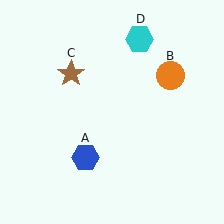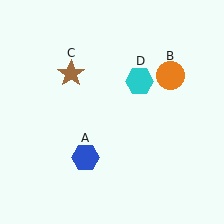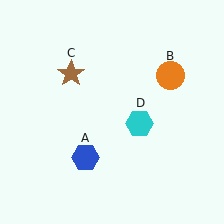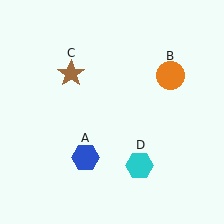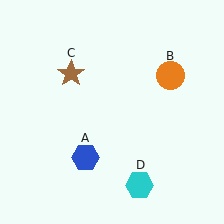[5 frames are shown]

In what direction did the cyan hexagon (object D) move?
The cyan hexagon (object D) moved down.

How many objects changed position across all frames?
1 object changed position: cyan hexagon (object D).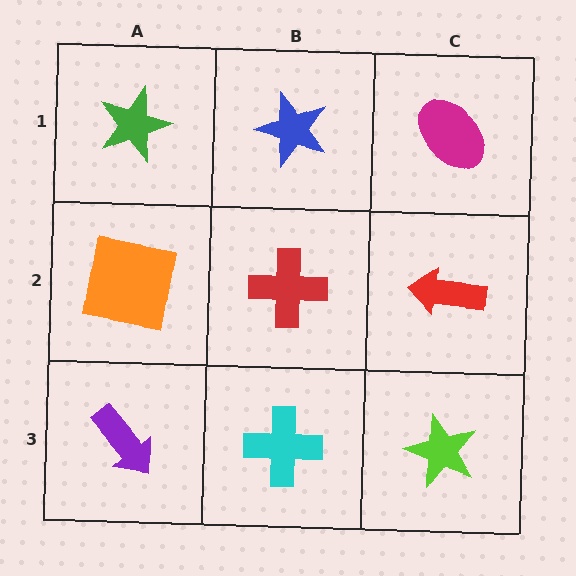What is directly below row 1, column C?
A red arrow.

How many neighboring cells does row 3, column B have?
3.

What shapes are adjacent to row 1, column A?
An orange square (row 2, column A), a blue star (row 1, column B).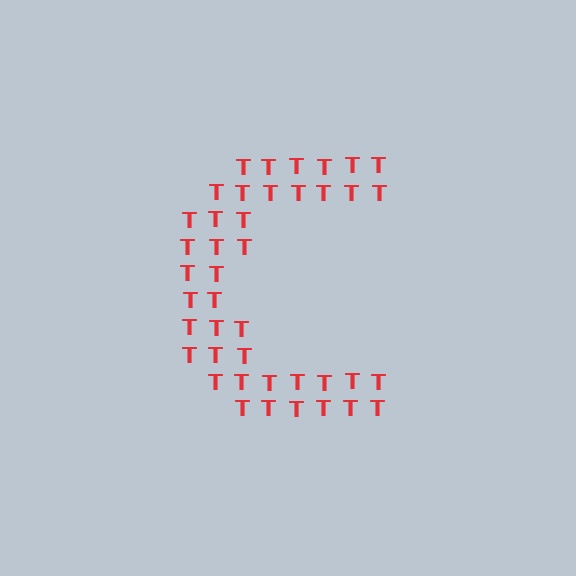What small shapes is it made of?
It is made of small letter T's.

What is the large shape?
The large shape is the letter C.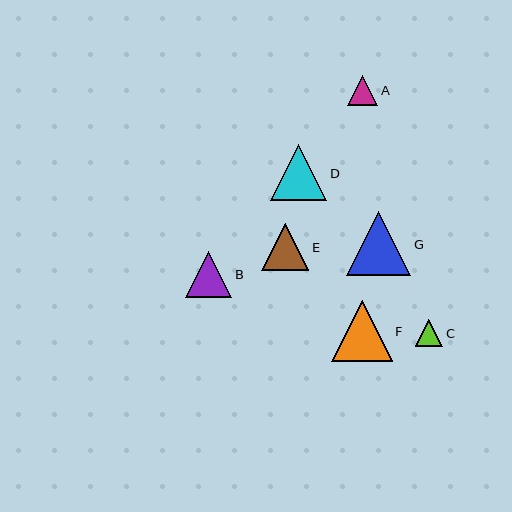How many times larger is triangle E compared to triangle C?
Triangle E is approximately 1.7 times the size of triangle C.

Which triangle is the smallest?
Triangle C is the smallest with a size of approximately 27 pixels.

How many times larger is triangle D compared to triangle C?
Triangle D is approximately 2.0 times the size of triangle C.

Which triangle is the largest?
Triangle G is the largest with a size of approximately 64 pixels.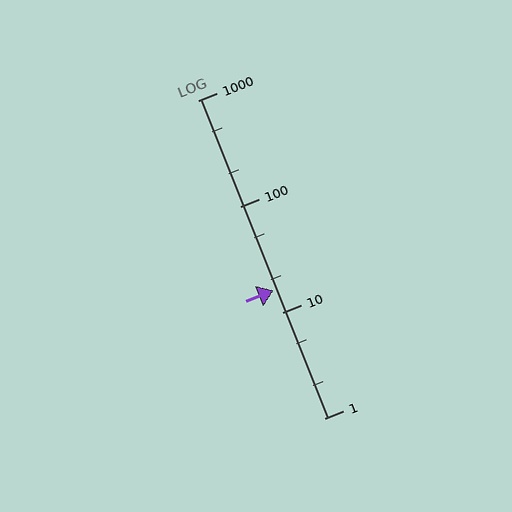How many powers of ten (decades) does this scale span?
The scale spans 3 decades, from 1 to 1000.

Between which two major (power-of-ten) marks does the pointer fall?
The pointer is between 10 and 100.